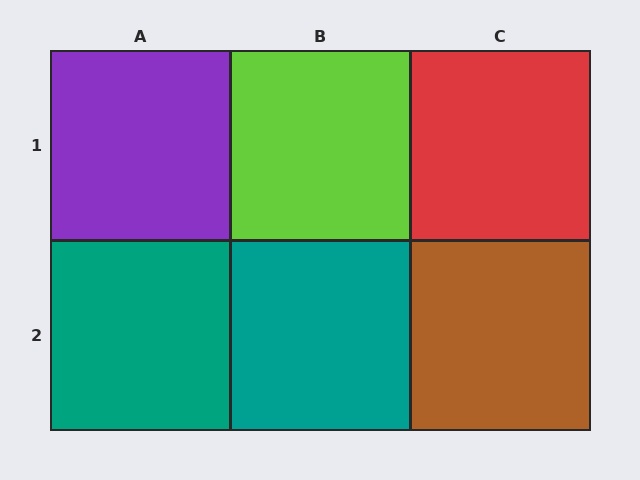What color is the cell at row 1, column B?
Lime.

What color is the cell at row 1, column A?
Purple.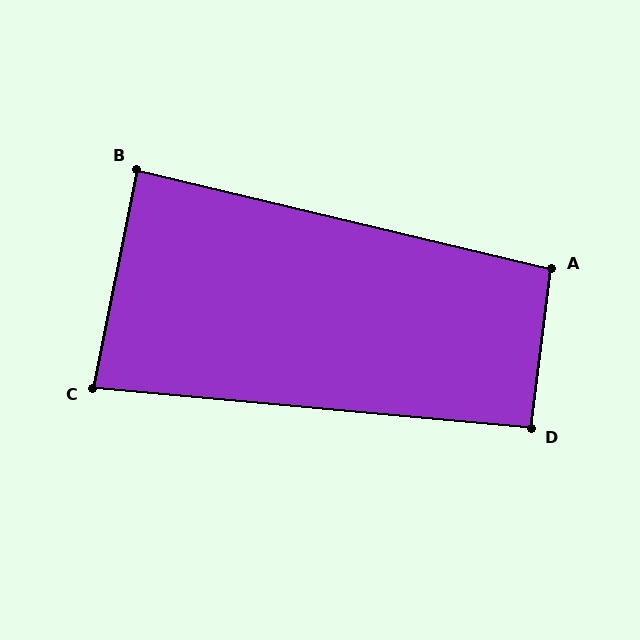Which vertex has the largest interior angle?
A, at approximately 96 degrees.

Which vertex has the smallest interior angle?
C, at approximately 84 degrees.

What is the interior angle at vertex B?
Approximately 88 degrees (approximately right).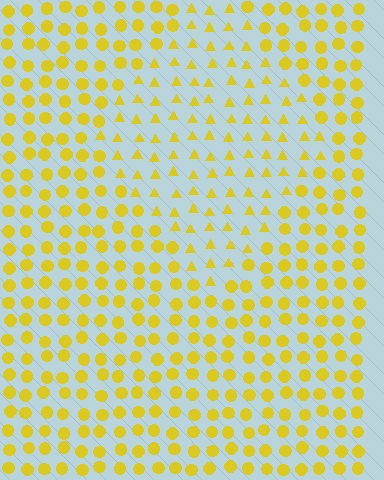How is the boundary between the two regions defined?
The boundary is defined by a change in element shape: triangles inside vs. circles outside. All elements share the same color and spacing.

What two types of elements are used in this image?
The image uses triangles inside the diamond region and circles outside it.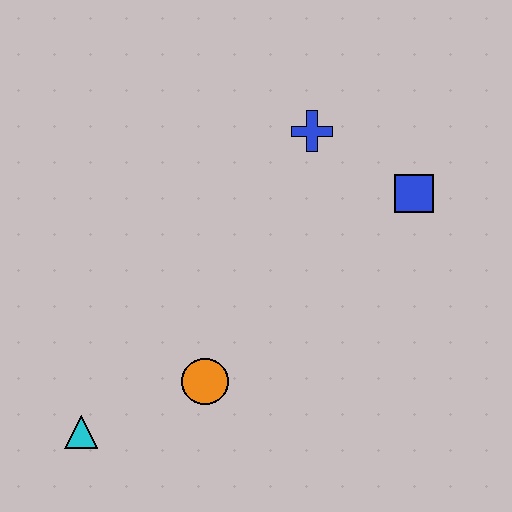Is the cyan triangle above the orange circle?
No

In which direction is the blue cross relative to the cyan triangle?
The blue cross is above the cyan triangle.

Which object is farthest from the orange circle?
The blue square is farthest from the orange circle.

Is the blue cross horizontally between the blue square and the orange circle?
Yes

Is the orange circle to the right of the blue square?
No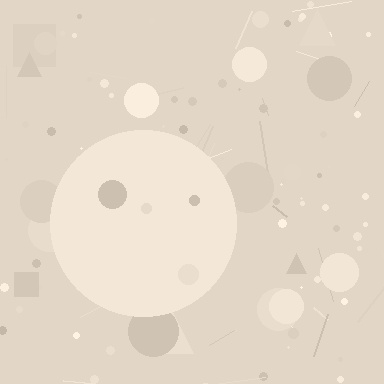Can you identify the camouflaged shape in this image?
The camouflaged shape is a circle.